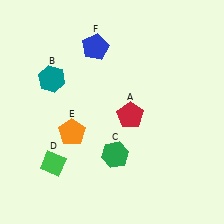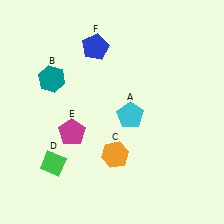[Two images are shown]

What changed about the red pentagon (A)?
In Image 1, A is red. In Image 2, it changed to cyan.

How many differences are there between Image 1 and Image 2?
There are 3 differences between the two images.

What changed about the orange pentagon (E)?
In Image 1, E is orange. In Image 2, it changed to magenta.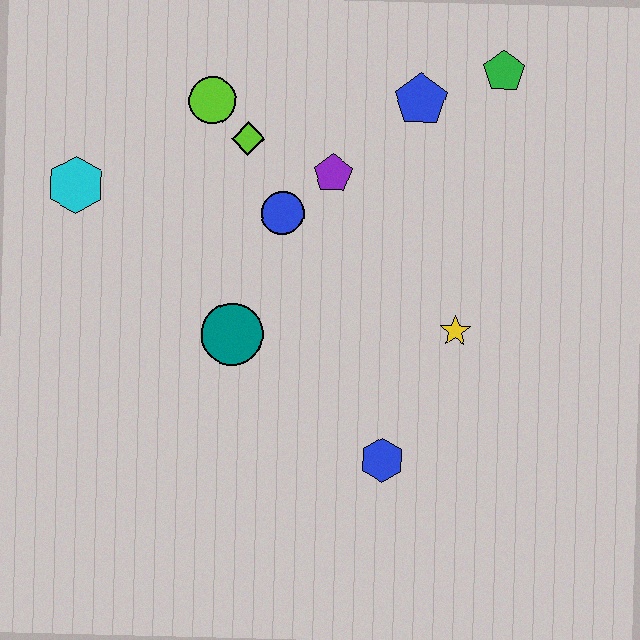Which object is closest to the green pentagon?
The blue pentagon is closest to the green pentagon.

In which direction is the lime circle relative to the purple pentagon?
The lime circle is to the left of the purple pentagon.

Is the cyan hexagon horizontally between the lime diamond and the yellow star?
No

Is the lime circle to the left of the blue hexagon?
Yes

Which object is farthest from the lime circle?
The blue hexagon is farthest from the lime circle.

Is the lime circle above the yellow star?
Yes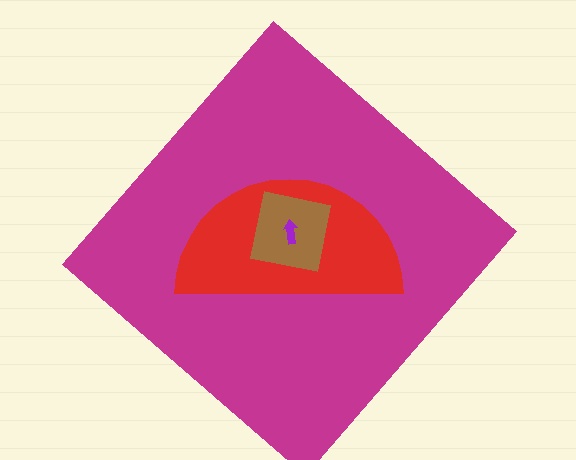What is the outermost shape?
The magenta diamond.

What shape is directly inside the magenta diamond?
The red semicircle.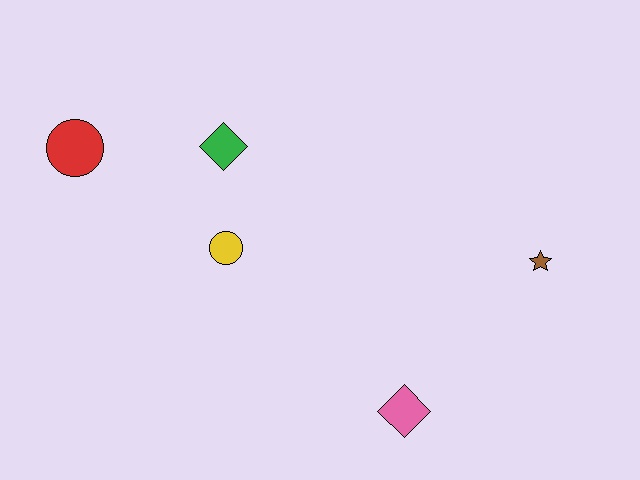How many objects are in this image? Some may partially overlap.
There are 5 objects.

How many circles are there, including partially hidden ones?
There are 2 circles.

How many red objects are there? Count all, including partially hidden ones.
There is 1 red object.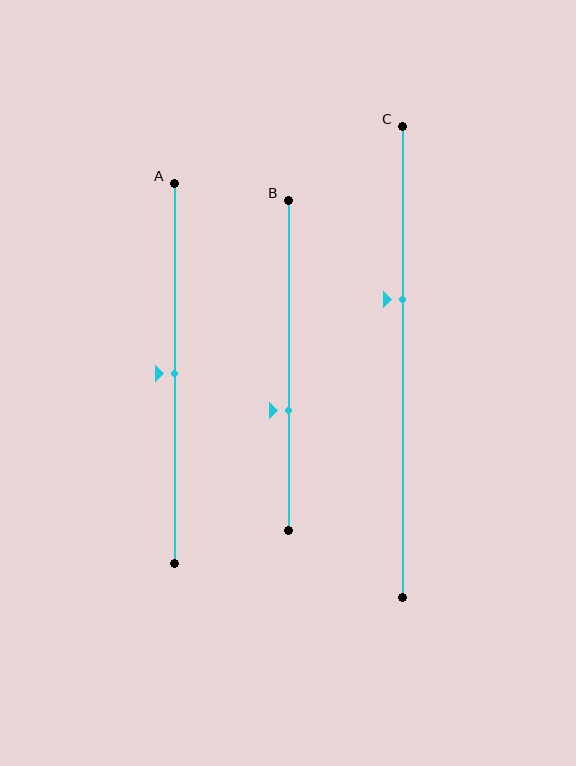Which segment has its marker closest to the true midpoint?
Segment A has its marker closest to the true midpoint.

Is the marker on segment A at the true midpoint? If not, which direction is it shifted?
Yes, the marker on segment A is at the true midpoint.